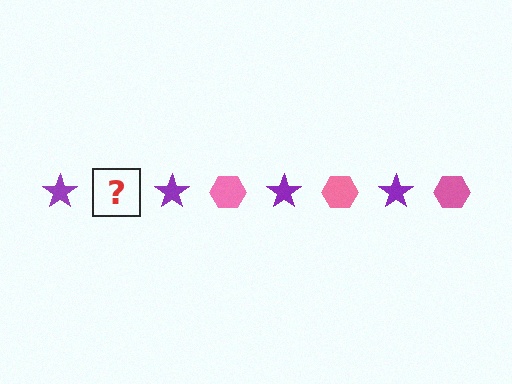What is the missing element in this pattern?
The missing element is a pink hexagon.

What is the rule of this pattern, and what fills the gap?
The rule is that the pattern alternates between purple star and pink hexagon. The gap should be filled with a pink hexagon.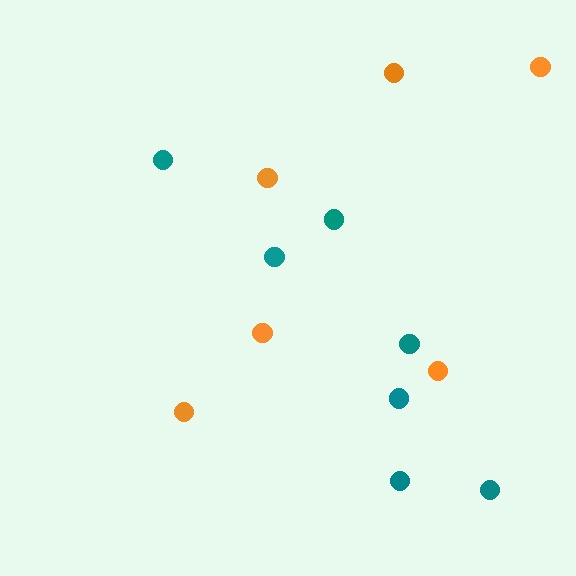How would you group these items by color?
There are 2 groups: one group of teal circles (7) and one group of orange circles (6).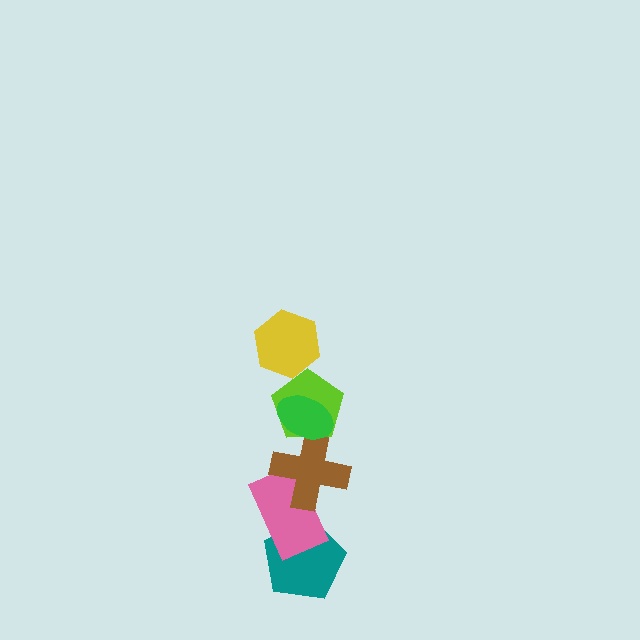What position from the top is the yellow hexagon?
The yellow hexagon is 1st from the top.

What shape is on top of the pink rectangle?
The brown cross is on top of the pink rectangle.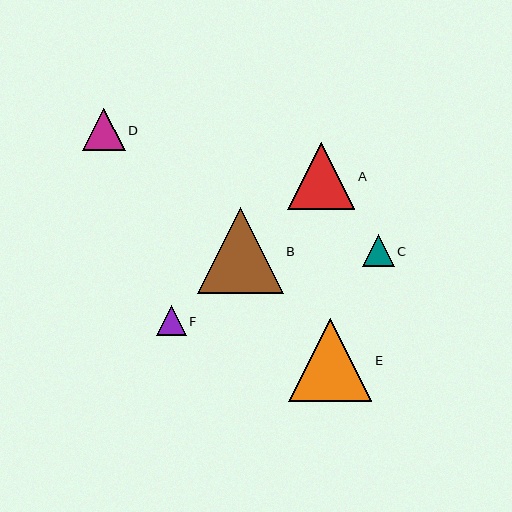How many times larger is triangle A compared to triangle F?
Triangle A is approximately 2.3 times the size of triangle F.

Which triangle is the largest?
Triangle B is the largest with a size of approximately 86 pixels.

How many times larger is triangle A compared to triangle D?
Triangle A is approximately 1.6 times the size of triangle D.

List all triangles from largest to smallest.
From largest to smallest: B, E, A, D, C, F.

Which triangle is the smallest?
Triangle F is the smallest with a size of approximately 30 pixels.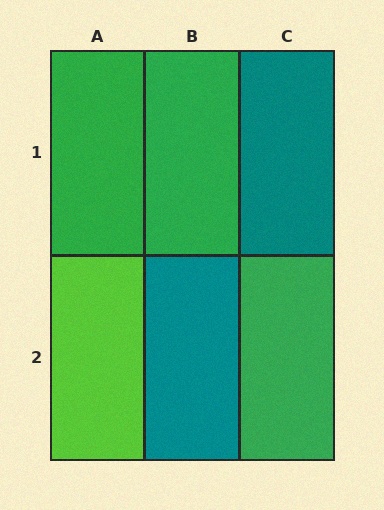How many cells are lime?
1 cell is lime.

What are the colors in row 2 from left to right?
Lime, teal, green.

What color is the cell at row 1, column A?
Green.